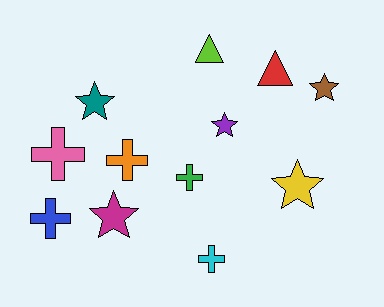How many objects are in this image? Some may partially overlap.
There are 12 objects.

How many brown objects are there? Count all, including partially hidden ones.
There is 1 brown object.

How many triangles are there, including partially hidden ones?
There are 2 triangles.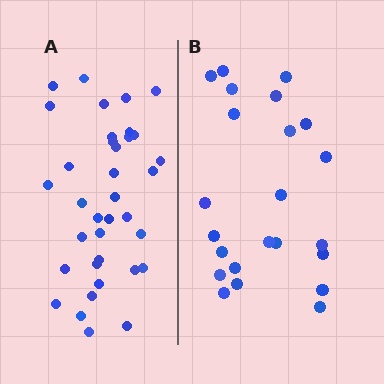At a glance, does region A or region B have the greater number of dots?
Region A (the left region) has more dots.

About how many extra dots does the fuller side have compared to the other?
Region A has approximately 15 more dots than region B.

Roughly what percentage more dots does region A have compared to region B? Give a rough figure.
About 55% more.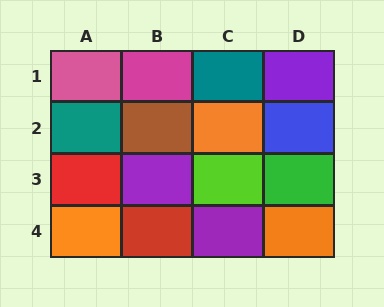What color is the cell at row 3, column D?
Green.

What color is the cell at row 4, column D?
Orange.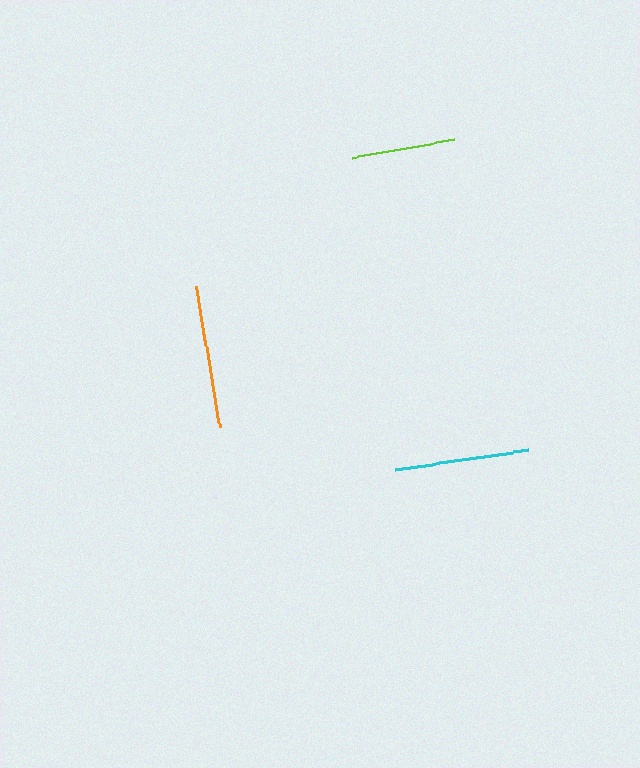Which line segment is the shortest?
The lime line is the shortest at approximately 104 pixels.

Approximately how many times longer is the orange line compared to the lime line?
The orange line is approximately 1.4 times the length of the lime line.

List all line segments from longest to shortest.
From longest to shortest: orange, cyan, lime.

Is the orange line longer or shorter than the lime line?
The orange line is longer than the lime line.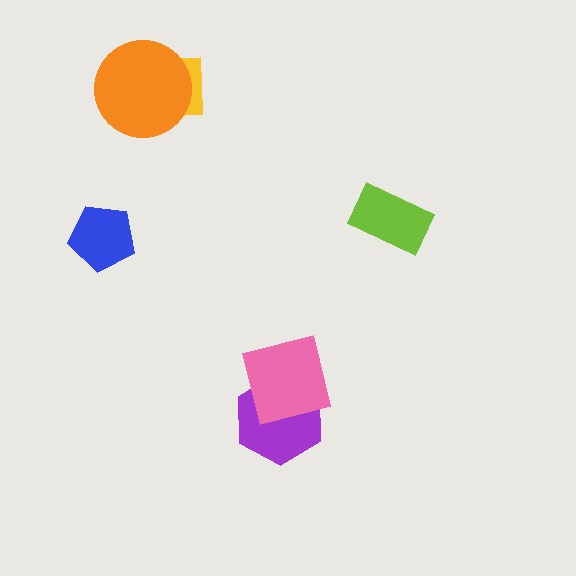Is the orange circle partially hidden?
No, no other shape covers it.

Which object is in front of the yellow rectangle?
The orange circle is in front of the yellow rectangle.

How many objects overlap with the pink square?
1 object overlaps with the pink square.